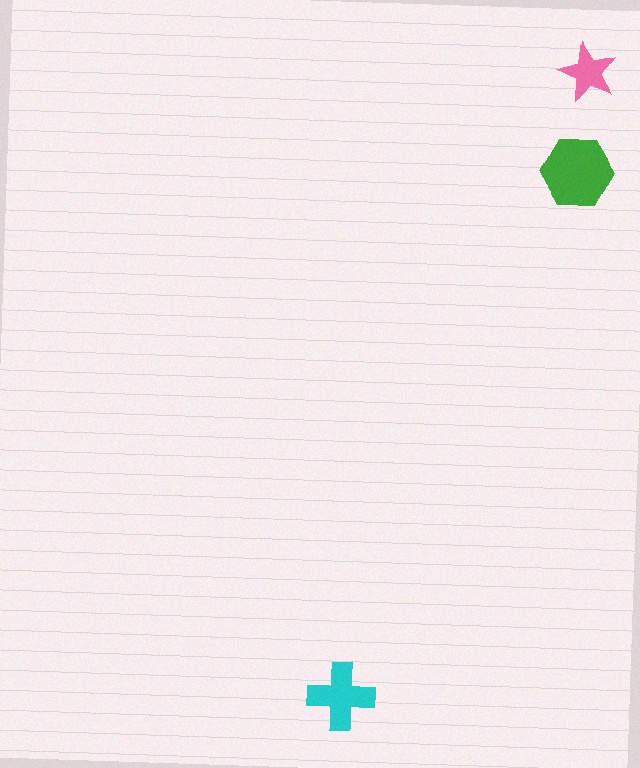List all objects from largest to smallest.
The green hexagon, the cyan cross, the pink star.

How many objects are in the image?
There are 3 objects in the image.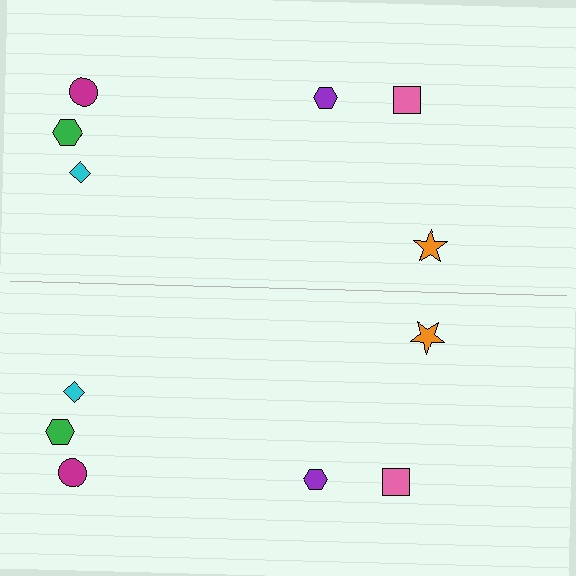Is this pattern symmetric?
Yes, this pattern has bilateral (reflection) symmetry.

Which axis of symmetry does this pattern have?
The pattern has a horizontal axis of symmetry running through the center of the image.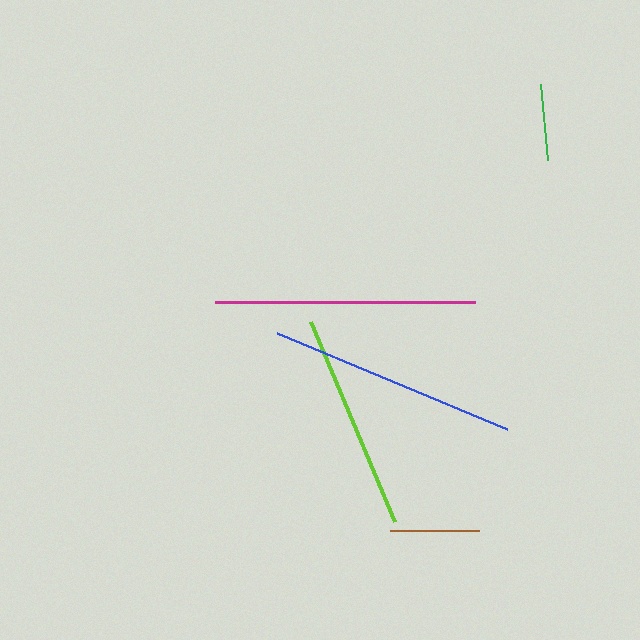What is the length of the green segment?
The green segment is approximately 76 pixels long.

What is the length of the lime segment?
The lime segment is approximately 216 pixels long.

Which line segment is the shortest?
The green line is the shortest at approximately 76 pixels.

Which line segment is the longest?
The magenta line is the longest at approximately 260 pixels.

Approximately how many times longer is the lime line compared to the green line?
The lime line is approximately 2.9 times the length of the green line.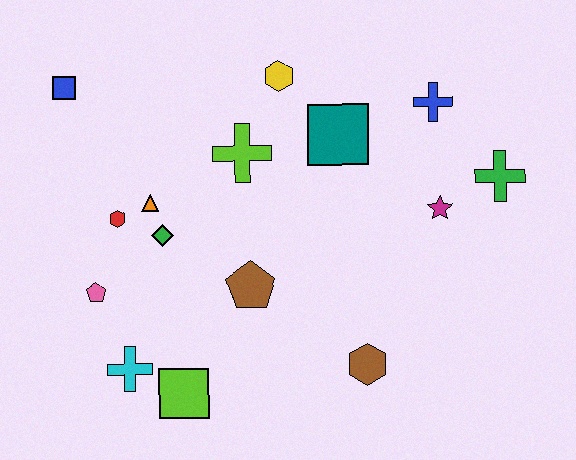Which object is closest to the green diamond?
The orange triangle is closest to the green diamond.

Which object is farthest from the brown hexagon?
The blue square is farthest from the brown hexagon.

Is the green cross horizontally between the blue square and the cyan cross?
No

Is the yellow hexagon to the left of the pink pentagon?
No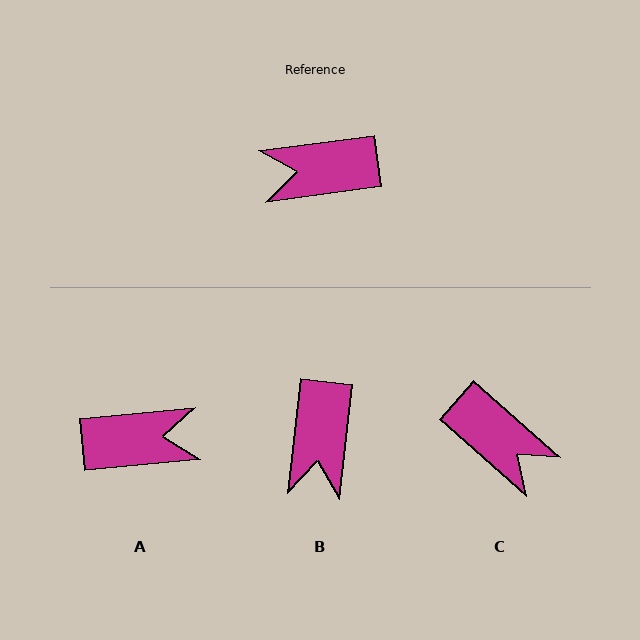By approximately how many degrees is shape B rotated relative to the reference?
Approximately 76 degrees counter-clockwise.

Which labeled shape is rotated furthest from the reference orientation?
A, about 178 degrees away.